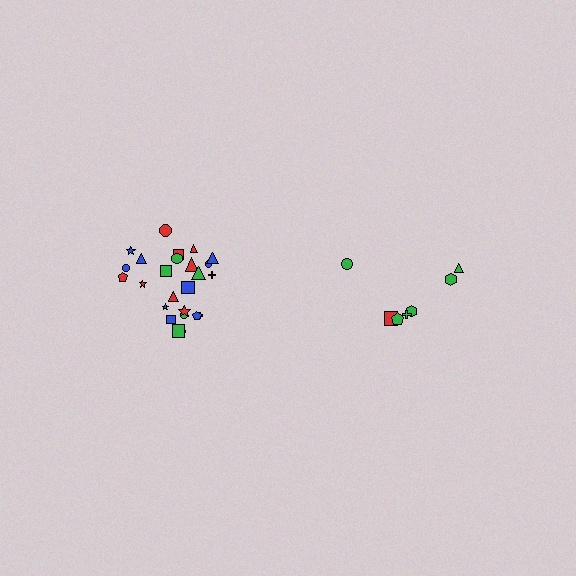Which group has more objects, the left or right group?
The left group.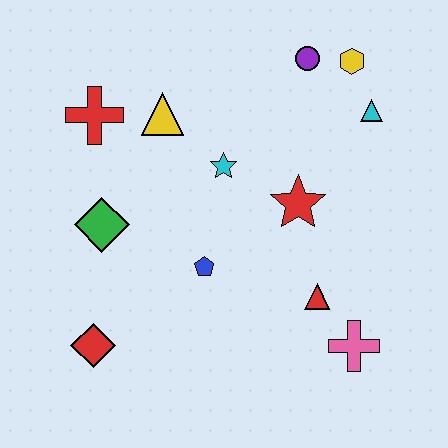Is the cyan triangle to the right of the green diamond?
Yes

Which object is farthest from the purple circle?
The red diamond is farthest from the purple circle.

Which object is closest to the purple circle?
The yellow hexagon is closest to the purple circle.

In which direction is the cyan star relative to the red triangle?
The cyan star is above the red triangle.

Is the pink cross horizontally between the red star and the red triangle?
No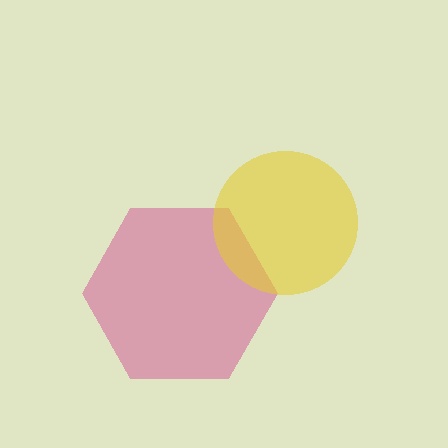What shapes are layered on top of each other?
The layered shapes are: a magenta hexagon, a yellow circle.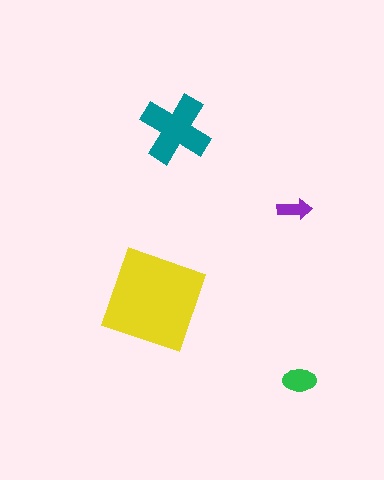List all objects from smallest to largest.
The purple arrow, the green ellipse, the teal cross, the yellow square.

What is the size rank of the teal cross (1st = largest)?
2nd.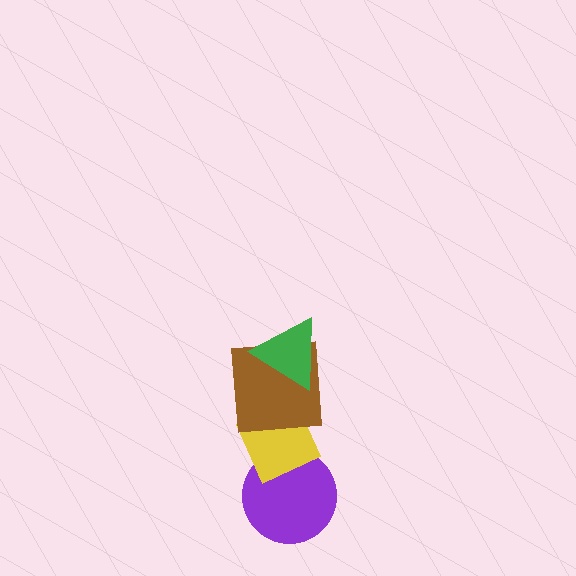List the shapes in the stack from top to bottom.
From top to bottom: the green triangle, the brown square, the yellow diamond, the purple circle.